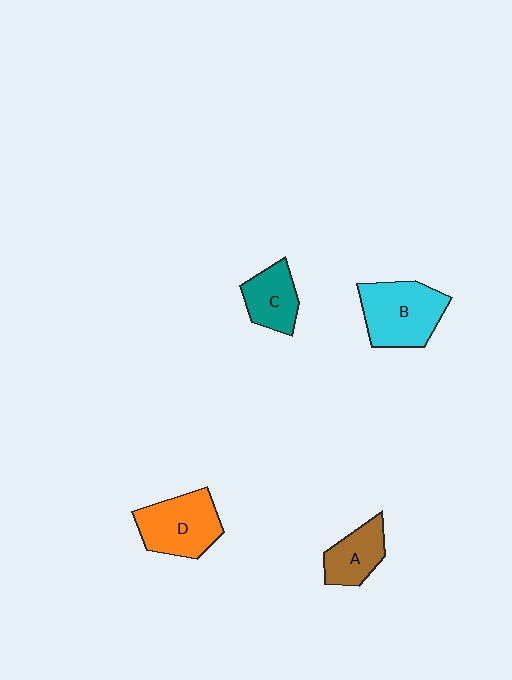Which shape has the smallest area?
Shape A (brown).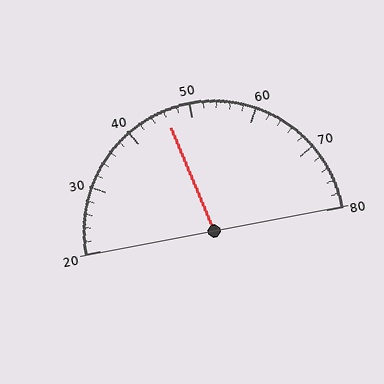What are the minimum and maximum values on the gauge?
The gauge ranges from 20 to 80.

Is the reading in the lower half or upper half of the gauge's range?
The reading is in the lower half of the range (20 to 80).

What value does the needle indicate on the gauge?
The needle indicates approximately 46.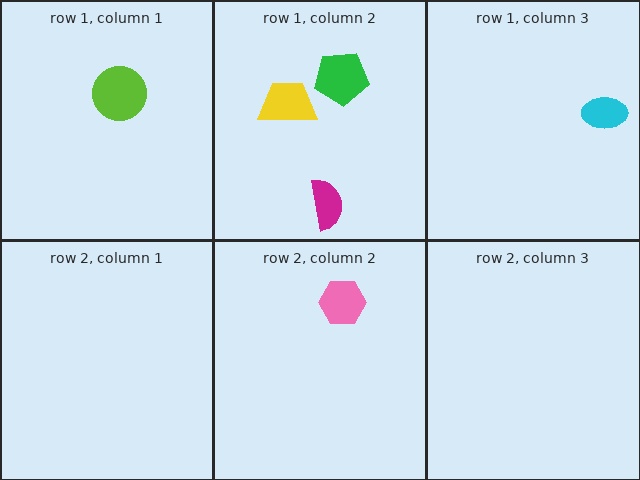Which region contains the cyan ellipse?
The row 1, column 3 region.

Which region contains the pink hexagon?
The row 2, column 2 region.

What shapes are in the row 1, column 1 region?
The lime circle.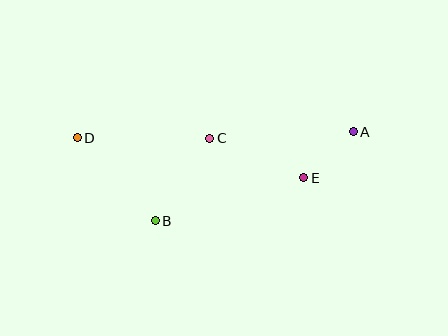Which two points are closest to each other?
Points A and E are closest to each other.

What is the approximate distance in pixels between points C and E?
The distance between C and E is approximately 102 pixels.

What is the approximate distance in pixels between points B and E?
The distance between B and E is approximately 155 pixels.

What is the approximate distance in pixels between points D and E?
The distance between D and E is approximately 231 pixels.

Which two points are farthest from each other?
Points A and D are farthest from each other.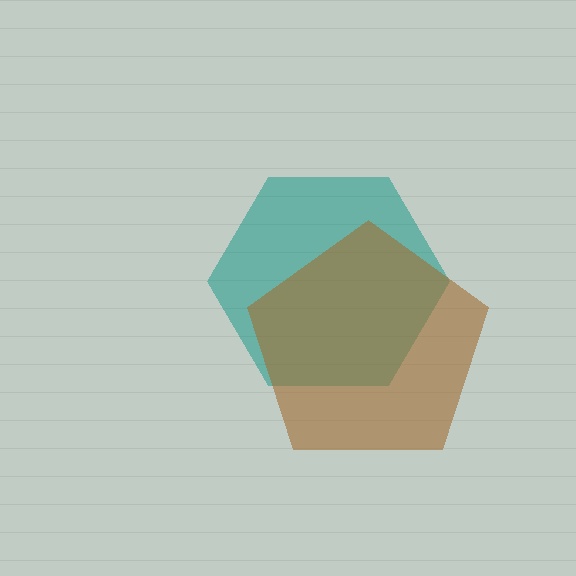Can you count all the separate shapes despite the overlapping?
Yes, there are 2 separate shapes.